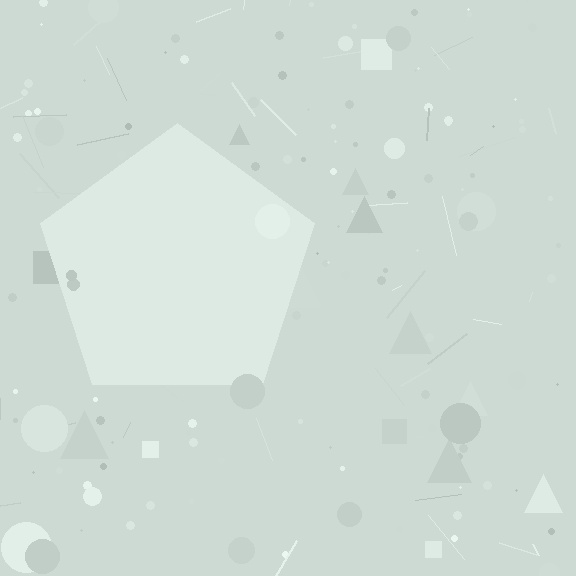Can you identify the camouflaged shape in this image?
The camouflaged shape is a pentagon.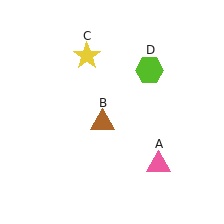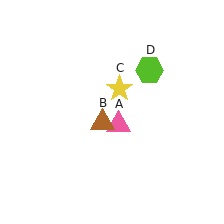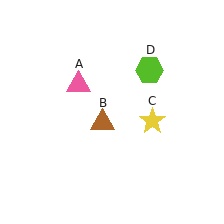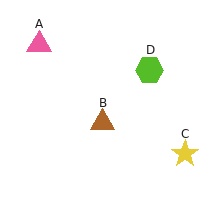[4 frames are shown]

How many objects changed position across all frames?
2 objects changed position: pink triangle (object A), yellow star (object C).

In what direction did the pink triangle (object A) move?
The pink triangle (object A) moved up and to the left.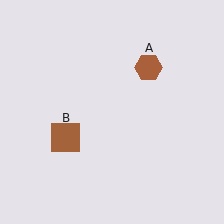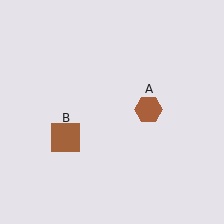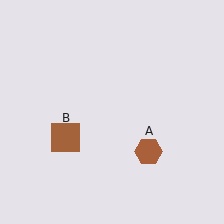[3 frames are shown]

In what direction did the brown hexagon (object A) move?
The brown hexagon (object A) moved down.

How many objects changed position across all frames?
1 object changed position: brown hexagon (object A).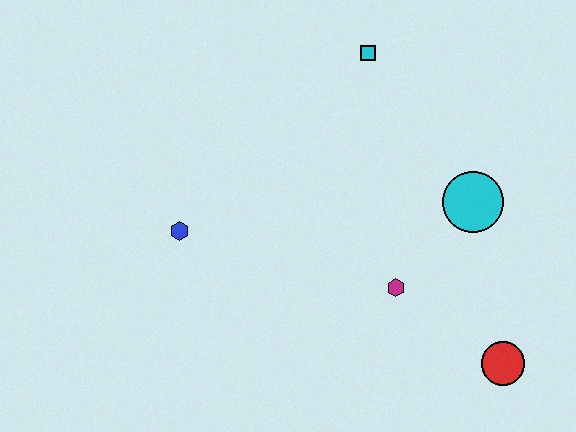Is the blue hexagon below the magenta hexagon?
No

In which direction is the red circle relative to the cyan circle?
The red circle is below the cyan circle.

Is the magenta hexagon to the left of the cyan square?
No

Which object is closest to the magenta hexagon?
The cyan circle is closest to the magenta hexagon.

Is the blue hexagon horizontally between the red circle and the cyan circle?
No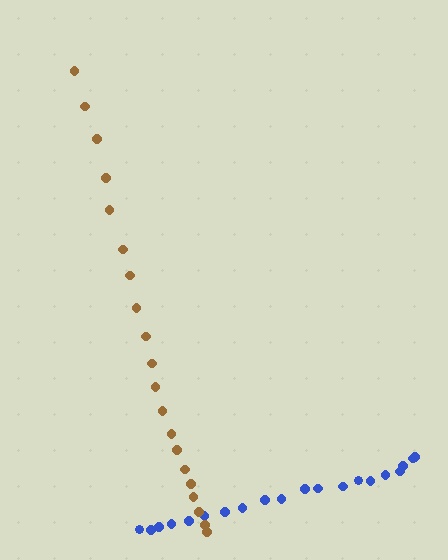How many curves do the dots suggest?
There are 2 distinct paths.